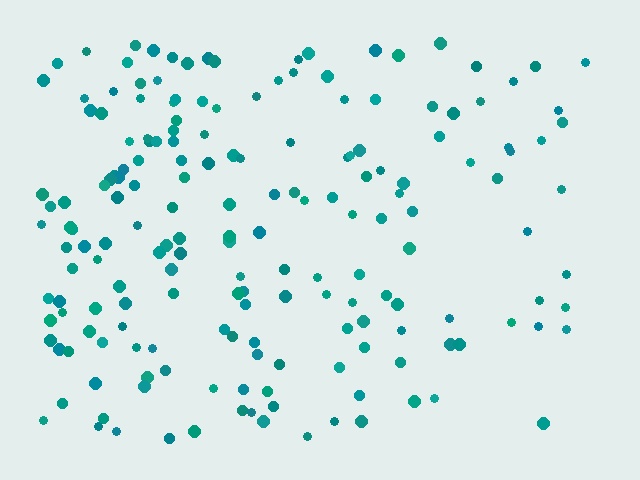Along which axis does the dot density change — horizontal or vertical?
Horizontal.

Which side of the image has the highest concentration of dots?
The left.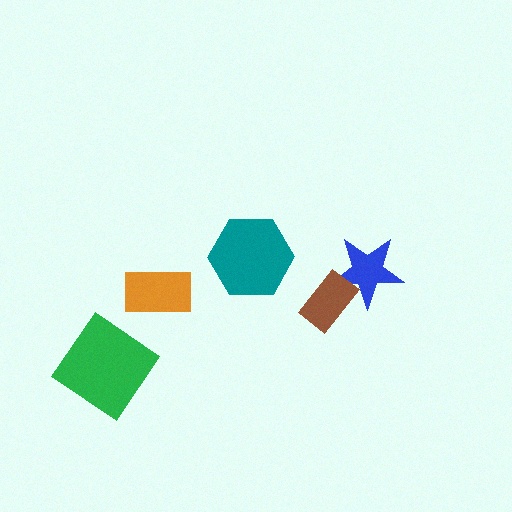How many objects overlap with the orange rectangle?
0 objects overlap with the orange rectangle.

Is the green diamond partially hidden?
No, no other shape covers it.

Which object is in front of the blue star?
The brown rectangle is in front of the blue star.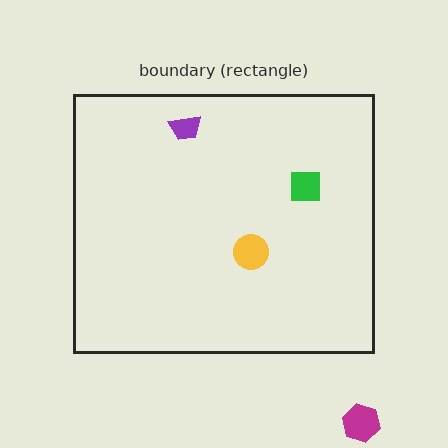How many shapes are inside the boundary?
3 inside, 1 outside.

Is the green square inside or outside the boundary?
Inside.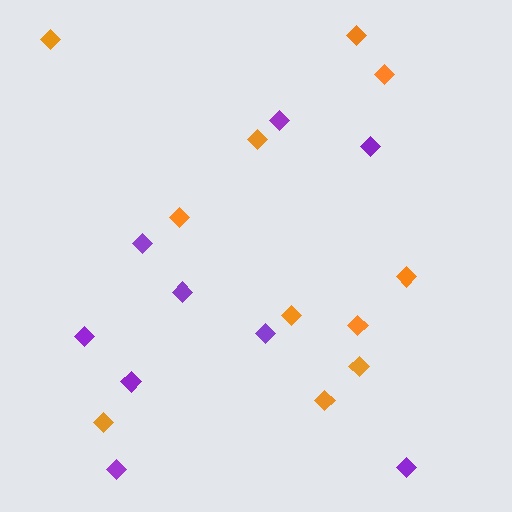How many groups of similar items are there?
There are 2 groups: one group of orange diamonds (11) and one group of purple diamonds (9).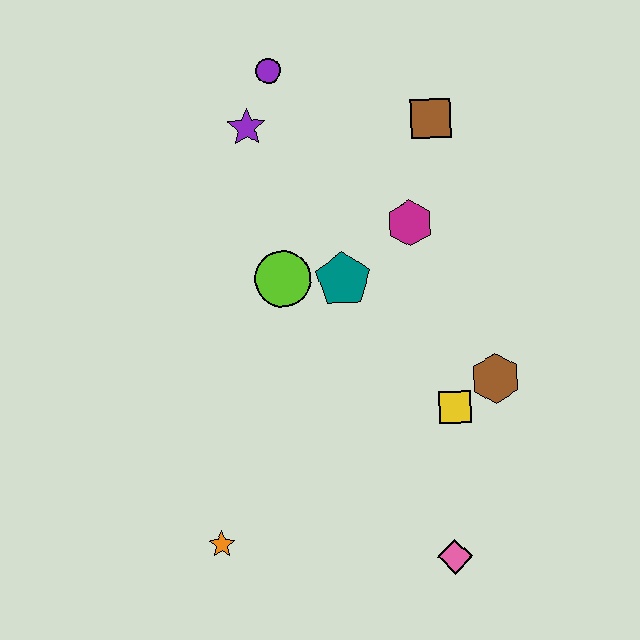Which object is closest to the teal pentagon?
The lime circle is closest to the teal pentagon.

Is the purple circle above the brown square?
Yes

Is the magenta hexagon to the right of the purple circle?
Yes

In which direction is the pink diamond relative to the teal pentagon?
The pink diamond is below the teal pentagon.